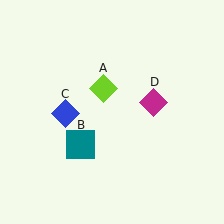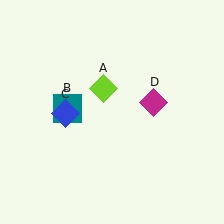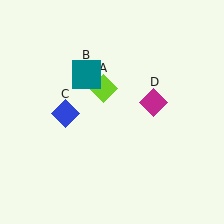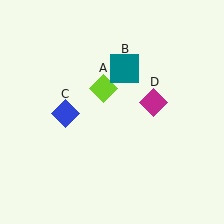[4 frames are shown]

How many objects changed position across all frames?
1 object changed position: teal square (object B).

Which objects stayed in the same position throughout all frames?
Lime diamond (object A) and blue diamond (object C) and magenta diamond (object D) remained stationary.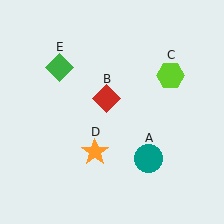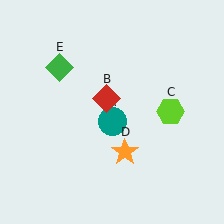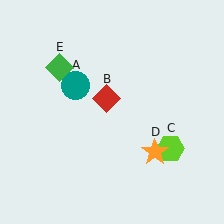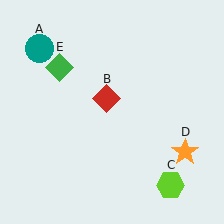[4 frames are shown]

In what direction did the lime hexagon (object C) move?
The lime hexagon (object C) moved down.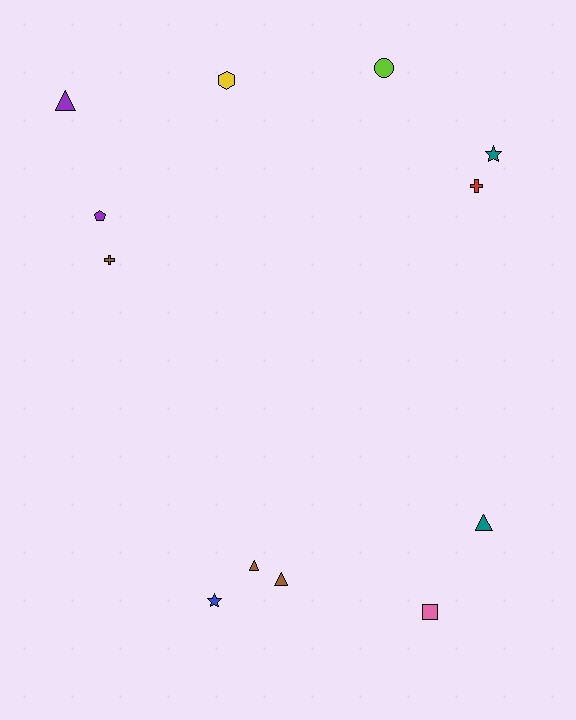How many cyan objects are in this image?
There are no cyan objects.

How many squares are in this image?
There is 1 square.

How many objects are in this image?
There are 12 objects.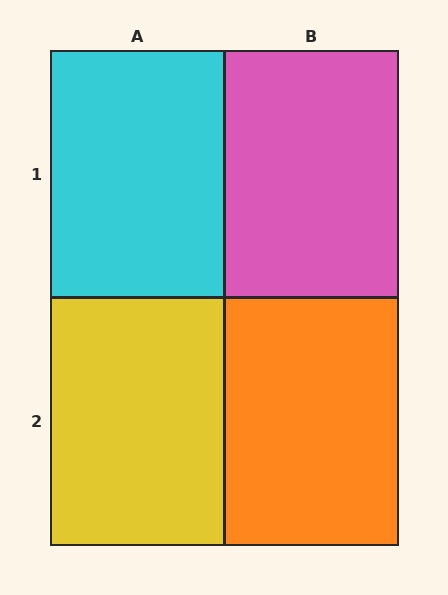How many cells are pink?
1 cell is pink.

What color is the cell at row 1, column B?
Pink.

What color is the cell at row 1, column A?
Cyan.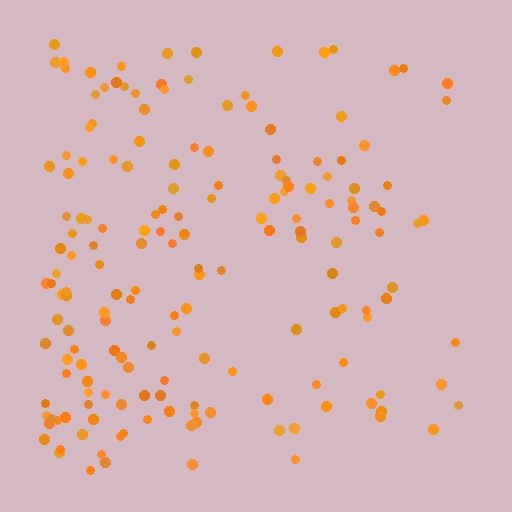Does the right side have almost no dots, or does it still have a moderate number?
Still a moderate number, just noticeably fewer than the left.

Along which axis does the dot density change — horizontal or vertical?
Horizontal.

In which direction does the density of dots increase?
From right to left, with the left side densest.